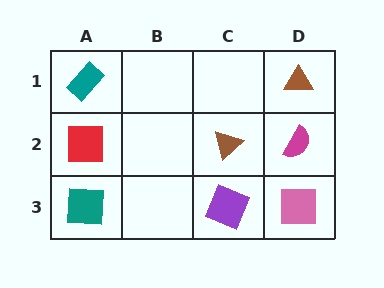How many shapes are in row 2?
3 shapes.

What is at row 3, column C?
A purple square.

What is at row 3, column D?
A pink square.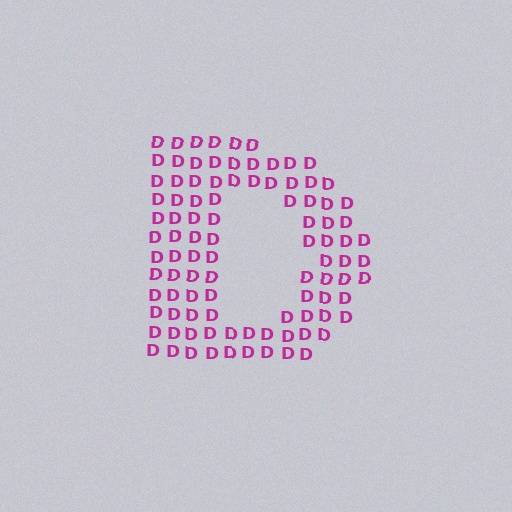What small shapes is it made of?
It is made of small letter D's.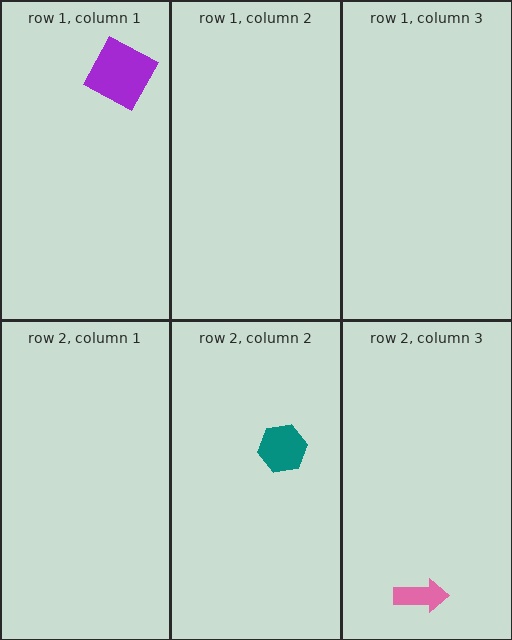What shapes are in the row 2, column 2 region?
The teal hexagon.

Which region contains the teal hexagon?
The row 2, column 2 region.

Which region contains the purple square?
The row 1, column 1 region.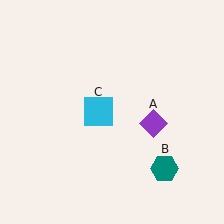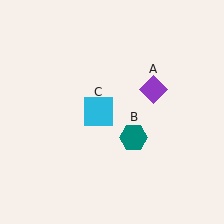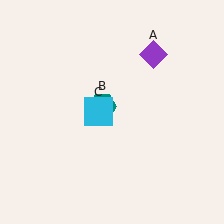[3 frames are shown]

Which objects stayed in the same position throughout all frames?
Cyan square (object C) remained stationary.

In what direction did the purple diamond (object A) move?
The purple diamond (object A) moved up.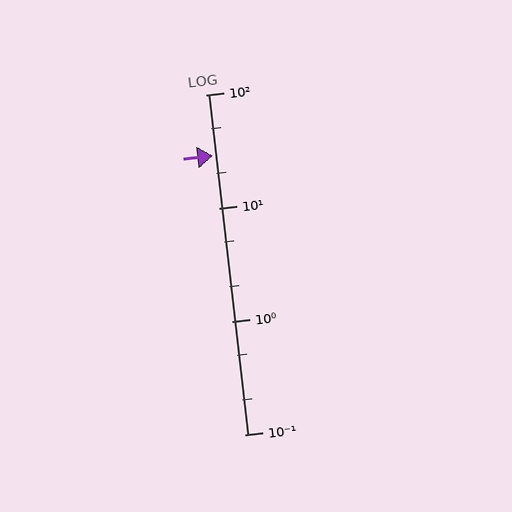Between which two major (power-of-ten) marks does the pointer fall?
The pointer is between 10 and 100.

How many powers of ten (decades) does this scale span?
The scale spans 3 decades, from 0.1 to 100.